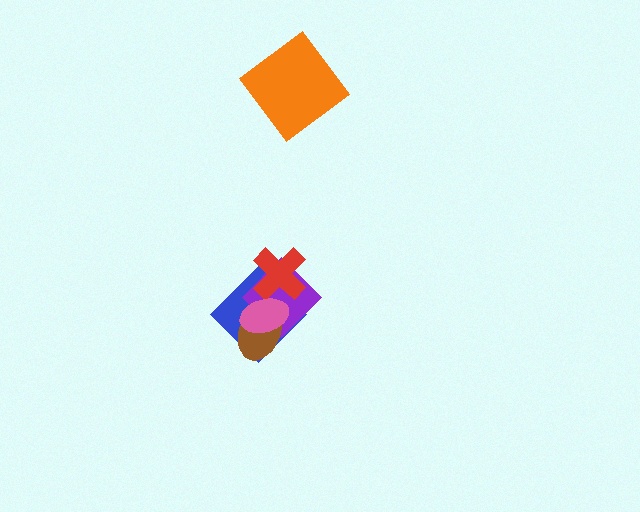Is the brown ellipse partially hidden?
Yes, it is partially covered by another shape.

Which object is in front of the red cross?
The pink ellipse is in front of the red cross.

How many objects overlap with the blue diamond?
4 objects overlap with the blue diamond.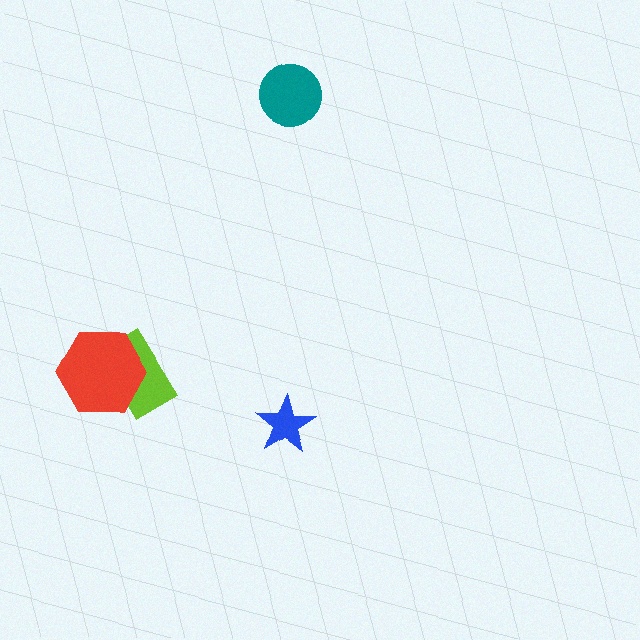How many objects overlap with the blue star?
0 objects overlap with the blue star.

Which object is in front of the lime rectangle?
The red hexagon is in front of the lime rectangle.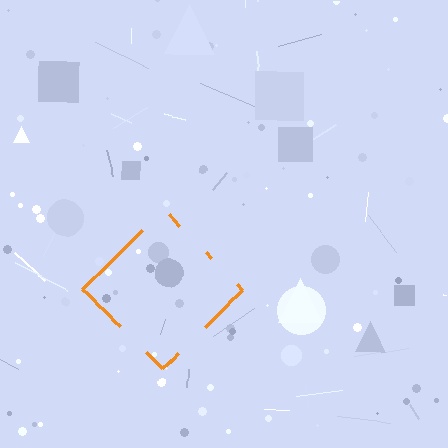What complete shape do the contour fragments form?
The contour fragments form a diamond.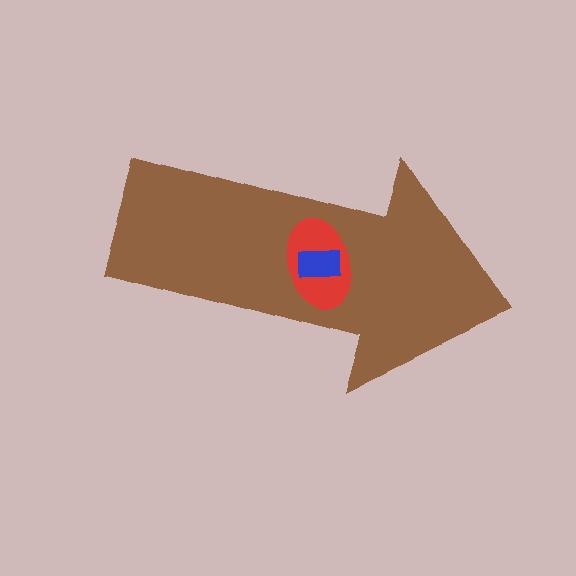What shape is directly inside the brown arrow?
The red ellipse.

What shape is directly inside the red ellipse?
The blue rectangle.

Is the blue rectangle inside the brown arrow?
Yes.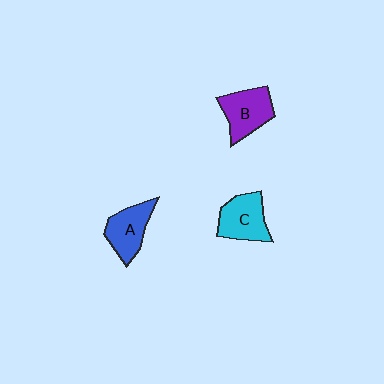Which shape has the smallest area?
Shape A (blue).